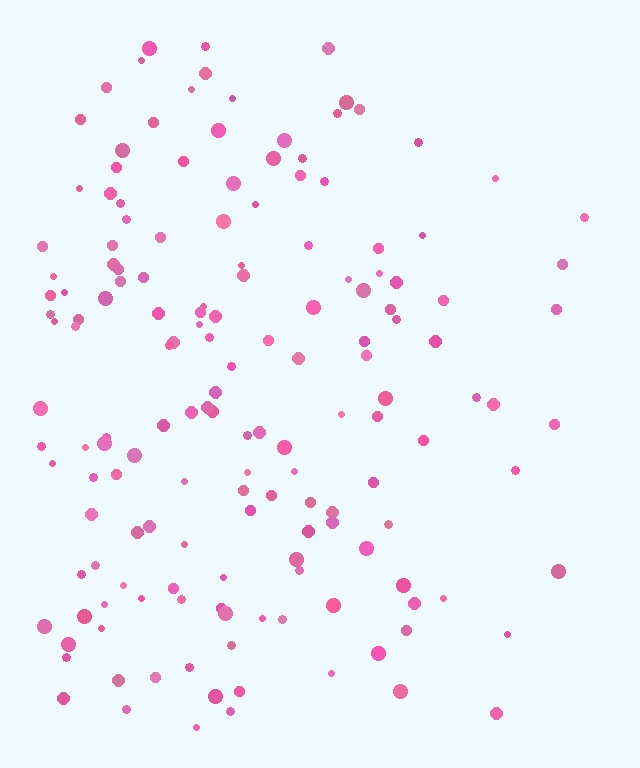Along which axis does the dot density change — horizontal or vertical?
Horizontal.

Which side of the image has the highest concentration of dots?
The left.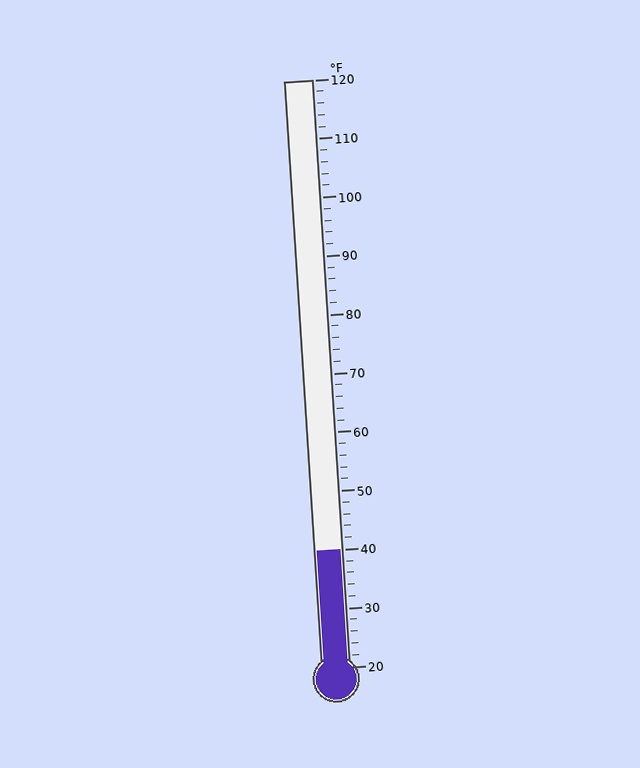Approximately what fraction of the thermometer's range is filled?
The thermometer is filled to approximately 20% of its range.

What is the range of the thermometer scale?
The thermometer scale ranges from 20°F to 120°F.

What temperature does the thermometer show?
The thermometer shows approximately 40°F.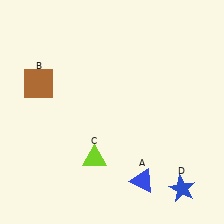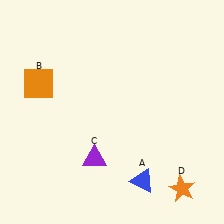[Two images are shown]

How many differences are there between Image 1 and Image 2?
There are 3 differences between the two images.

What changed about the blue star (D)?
In Image 1, D is blue. In Image 2, it changed to orange.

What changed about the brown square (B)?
In Image 1, B is brown. In Image 2, it changed to orange.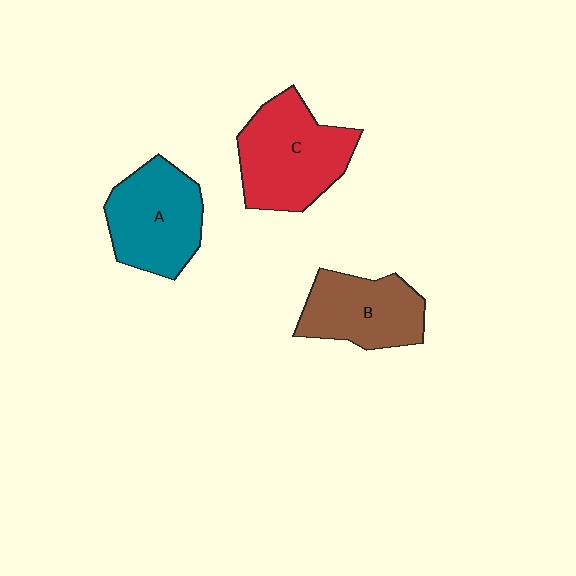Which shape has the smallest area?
Shape B (brown).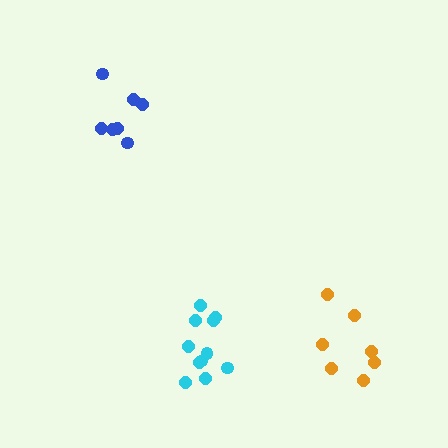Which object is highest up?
The blue cluster is topmost.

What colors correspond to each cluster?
The clusters are colored: blue, orange, cyan.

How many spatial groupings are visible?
There are 3 spatial groupings.